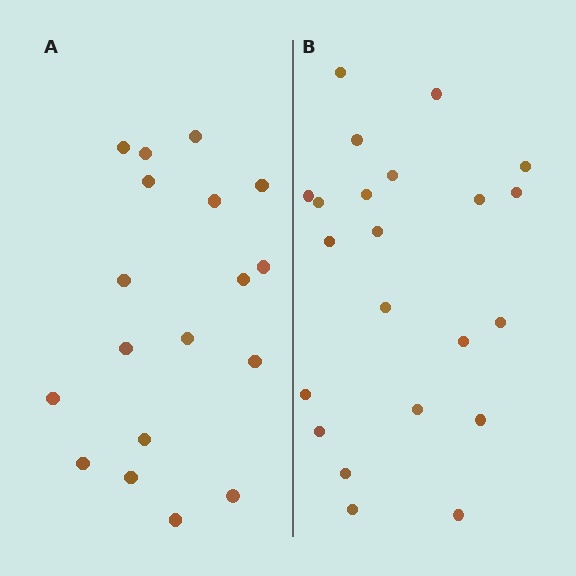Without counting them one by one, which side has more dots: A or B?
Region B (the right region) has more dots.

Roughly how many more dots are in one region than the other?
Region B has about 4 more dots than region A.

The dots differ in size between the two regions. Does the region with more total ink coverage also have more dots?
No. Region A has more total ink coverage because its dots are larger, but region B actually contains more individual dots. Total area can be misleading — the number of items is what matters here.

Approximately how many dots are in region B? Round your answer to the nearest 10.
About 20 dots. (The exact count is 22, which rounds to 20.)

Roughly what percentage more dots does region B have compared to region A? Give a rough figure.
About 20% more.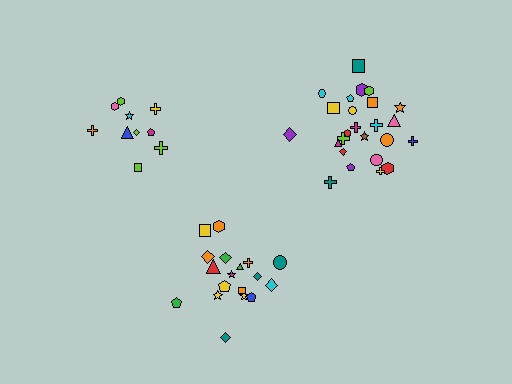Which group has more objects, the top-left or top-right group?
The top-right group.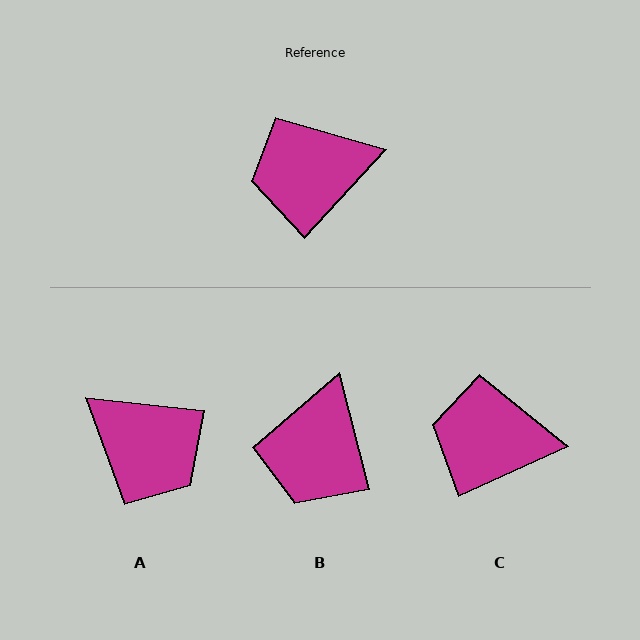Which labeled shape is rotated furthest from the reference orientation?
A, about 126 degrees away.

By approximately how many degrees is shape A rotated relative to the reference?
Approximately 126 degrees counter-clockwise.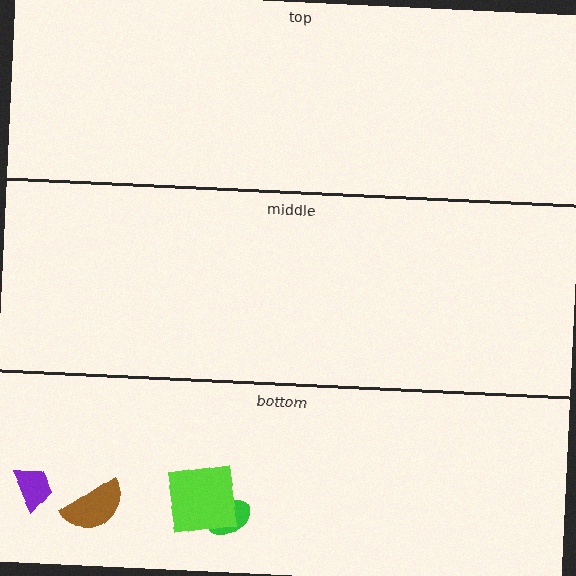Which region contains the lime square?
The bottom region.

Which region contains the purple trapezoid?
The bottom region.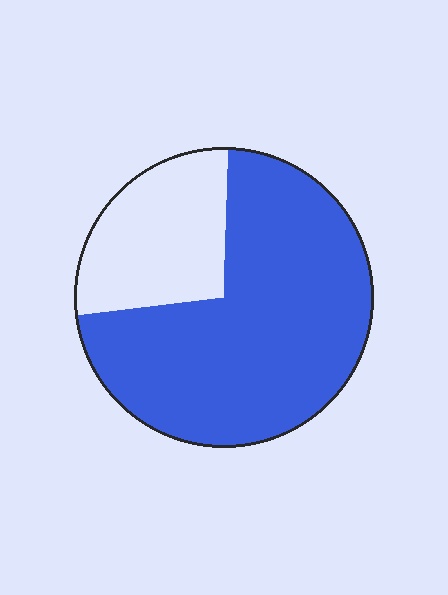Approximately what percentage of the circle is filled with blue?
Approximately 75%.